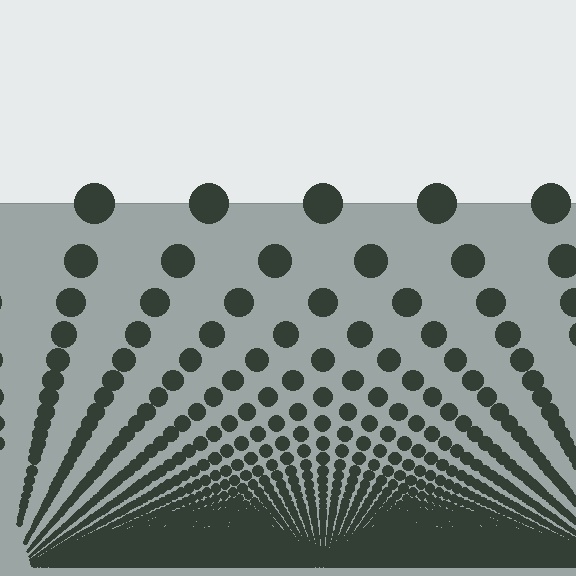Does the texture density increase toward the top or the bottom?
Density increases toward the bottom.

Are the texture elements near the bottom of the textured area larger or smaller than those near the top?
Smaller. The gradient is inverted — elements near the bottom are smaller and denser.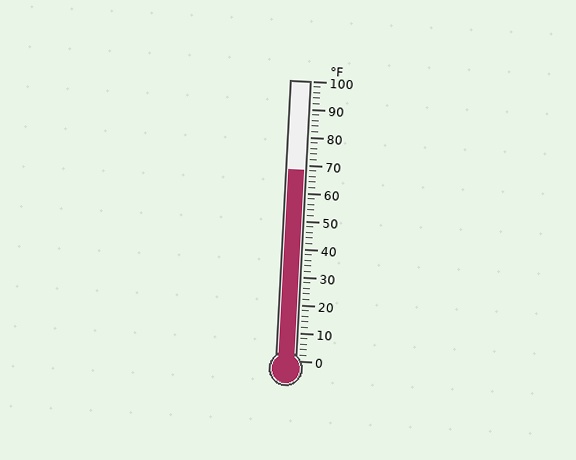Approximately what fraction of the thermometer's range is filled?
The thermometer is filled to approximately 70% of its range.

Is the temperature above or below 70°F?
The temperature is below 70°F.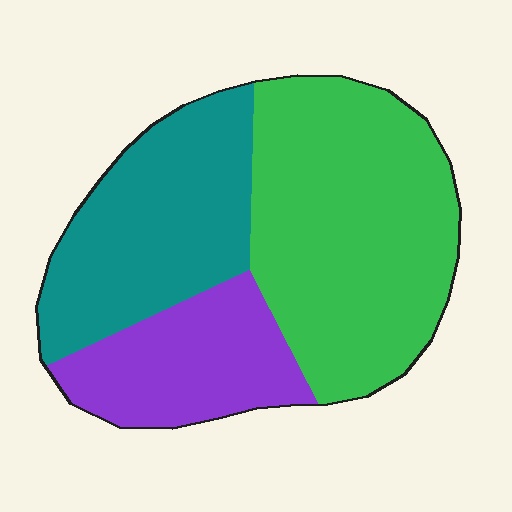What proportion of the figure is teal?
Teal covers around 30% of the figure.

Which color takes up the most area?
Green, at roughly 45%.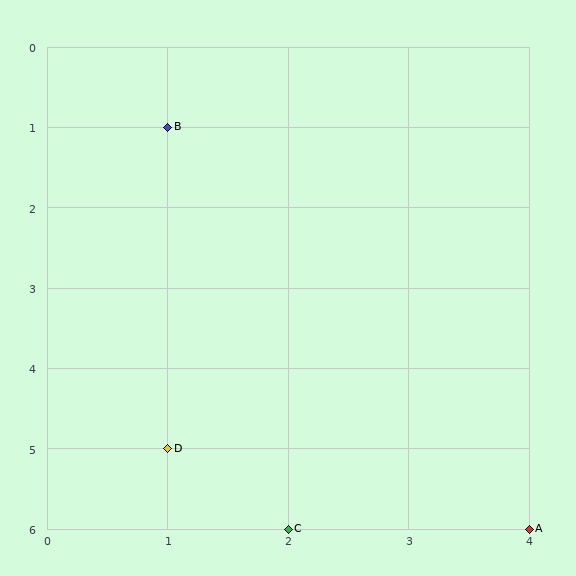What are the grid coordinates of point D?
Point D is at grid coordinates (1, 5).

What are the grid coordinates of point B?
Point B is at grid coordinates (1, 1).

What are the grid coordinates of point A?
Point A is at grid coordinates (4, 6).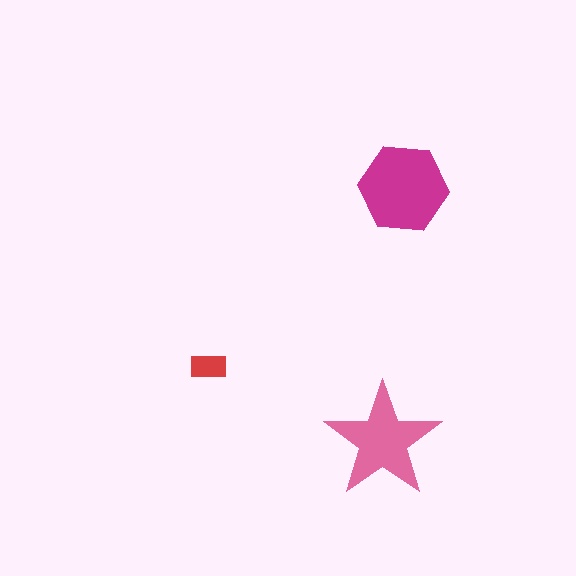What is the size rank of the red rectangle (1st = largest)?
3rd.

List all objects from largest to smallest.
The magenta hexagon, the pink star, the red rectangle.